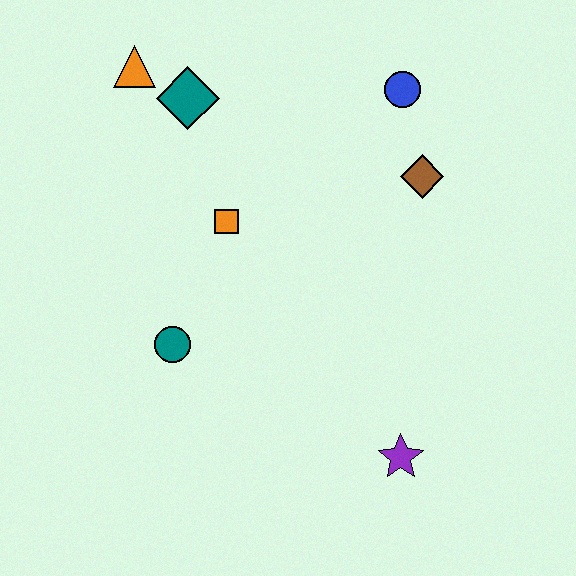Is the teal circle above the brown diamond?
No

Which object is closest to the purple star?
The teal circle is closest to the purple star.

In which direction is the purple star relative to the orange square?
The purple star is below the orange square.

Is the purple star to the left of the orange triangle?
No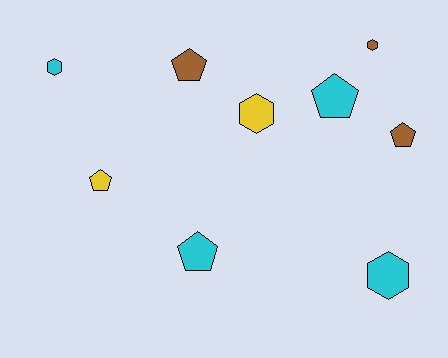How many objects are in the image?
There are 9 objects.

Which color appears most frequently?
Cyan, with 4 objects.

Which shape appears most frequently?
Pentagon, with 5 objects.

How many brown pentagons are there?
There are 2 brown pentagons.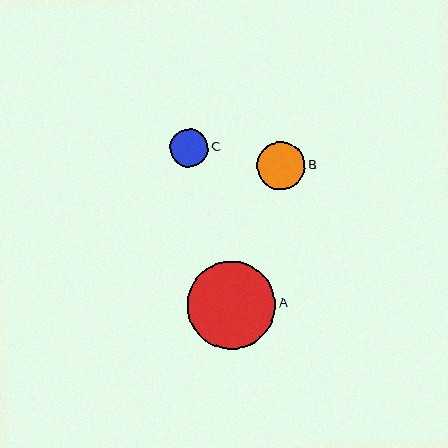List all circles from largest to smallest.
From largest to smallest: A, B, C.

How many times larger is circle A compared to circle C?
Circle A is approximately 2.3 times the size of circle C.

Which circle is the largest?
Circle A is the largest with a size of approximately 88 pixels.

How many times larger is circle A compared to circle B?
Circle A is approximately 1.8 times the size of circle B.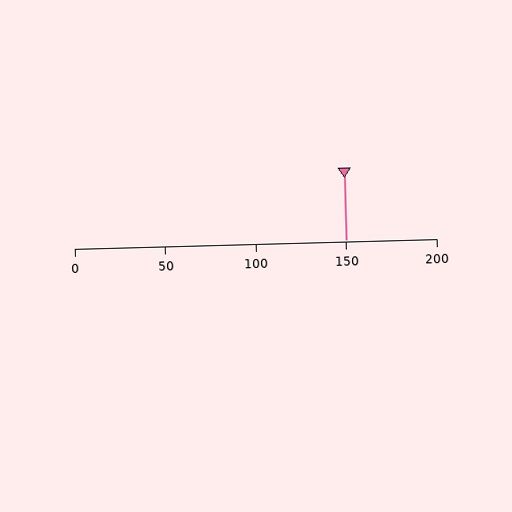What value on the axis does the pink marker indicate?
The marker indicates approximately 150.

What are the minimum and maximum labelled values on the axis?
The axis runs from 0 to 200.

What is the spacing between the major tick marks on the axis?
The major ticks are spaced 50 apart.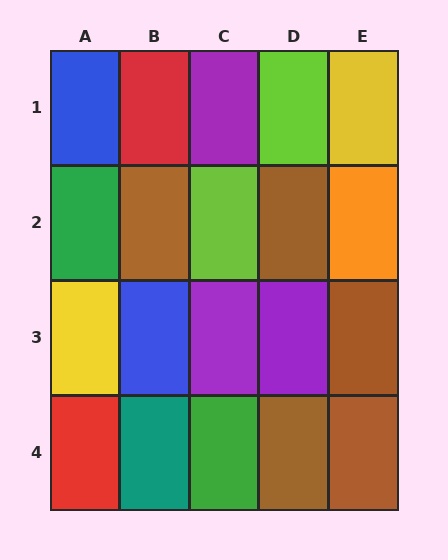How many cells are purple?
3 cells are purple.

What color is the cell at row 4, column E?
Brown.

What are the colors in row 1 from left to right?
Blue, red, purple, lime, yellow.